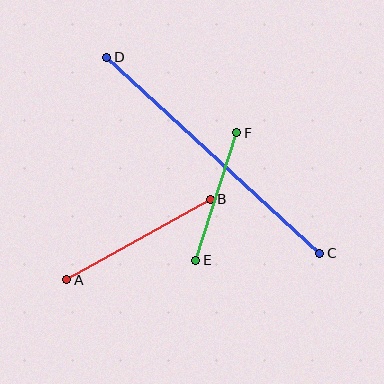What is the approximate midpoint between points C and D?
The midpoint is at approximately (213, 155) pixels.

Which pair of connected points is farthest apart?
Points C and D are farthest apart.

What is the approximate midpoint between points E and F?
The midpoint is at approximately (216, 196) pixels.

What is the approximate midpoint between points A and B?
The midpoint is at approximately (138, 240) pixels.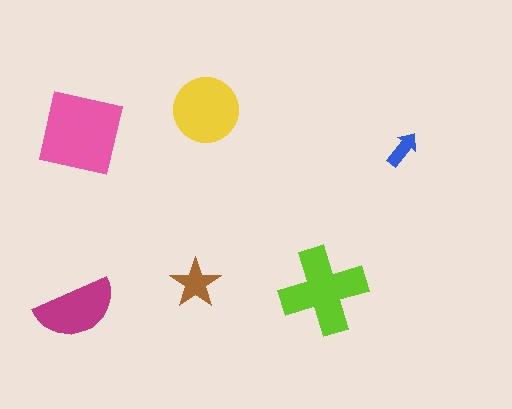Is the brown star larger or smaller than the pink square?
Smaller.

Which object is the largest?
The pink square.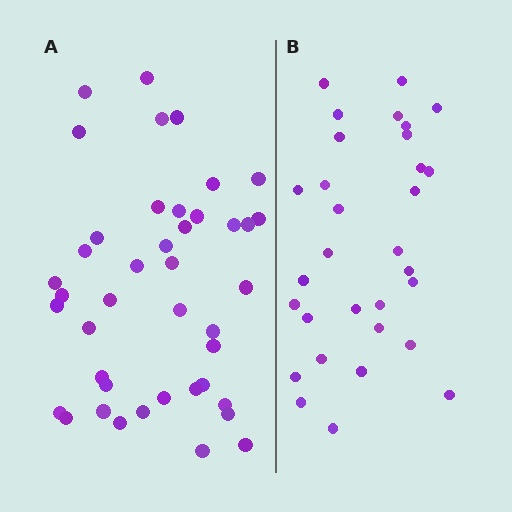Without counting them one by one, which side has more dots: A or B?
Region A (the left region) has more dots.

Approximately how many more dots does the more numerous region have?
Region A has roughly 12 or so more dots than region B.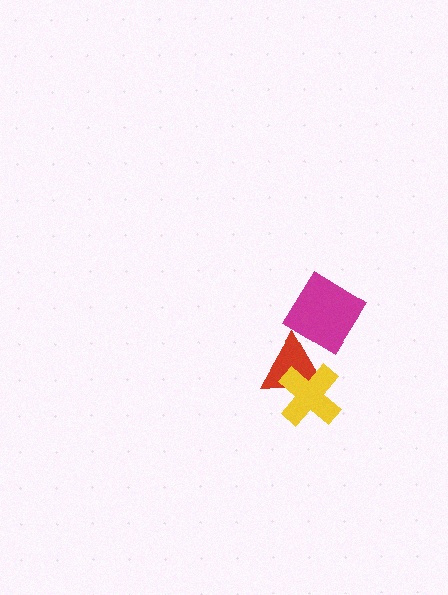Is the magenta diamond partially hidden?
No, no other shape covers it.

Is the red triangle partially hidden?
Yes, it is partially covered by another shape.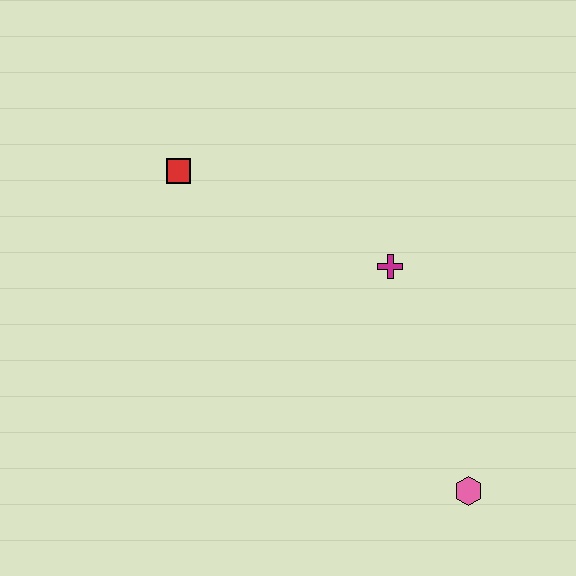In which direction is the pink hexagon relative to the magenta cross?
The pink hexagon is below the magenta cross.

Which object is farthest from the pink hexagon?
The red square is farthest from the pink hexagon.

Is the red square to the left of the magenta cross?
Yes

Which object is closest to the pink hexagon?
The magenta cross is closest to the pink hexagon.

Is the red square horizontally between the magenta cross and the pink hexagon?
No